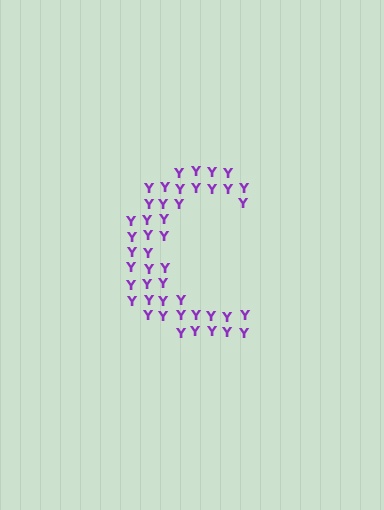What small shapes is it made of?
It is made of small letter Y's.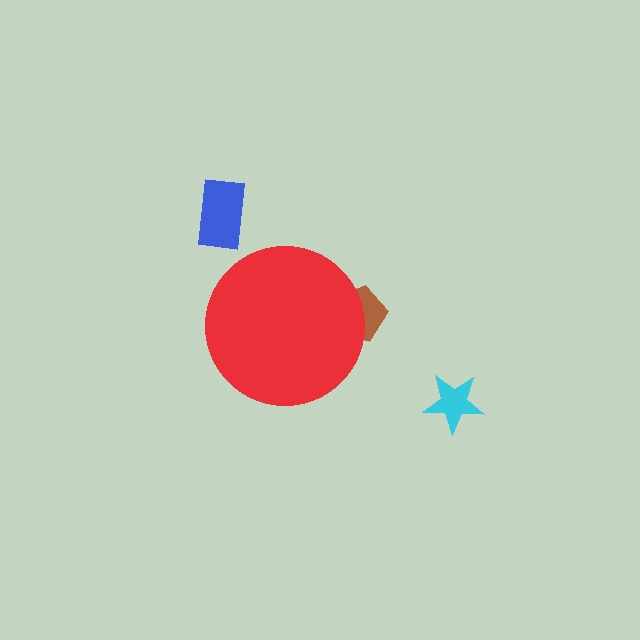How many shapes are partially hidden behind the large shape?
1 shape is partially hidden.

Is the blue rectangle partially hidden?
No, the blue rectangle is fully visible.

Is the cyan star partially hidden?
No, the cyan star is fully visible.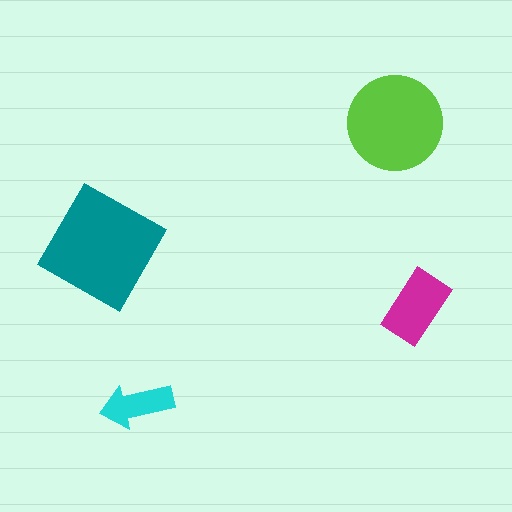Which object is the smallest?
The cyan arrow.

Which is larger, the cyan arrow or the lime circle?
The lime circle.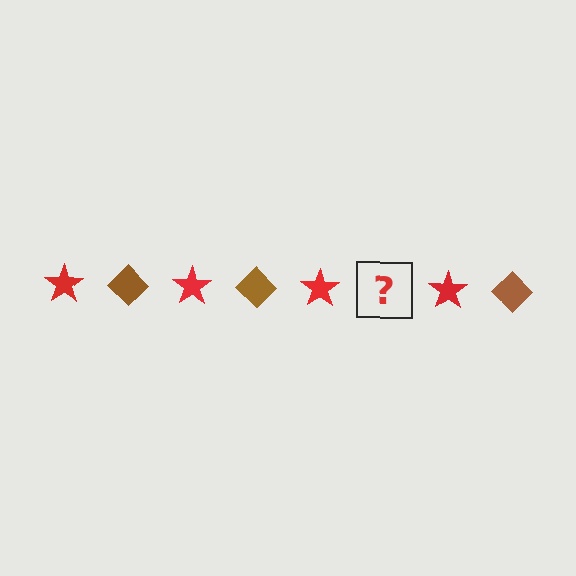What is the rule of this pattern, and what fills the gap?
The rule is that the pattern alternates between red star and brown diamond. The gap should be filled with a brown diamond.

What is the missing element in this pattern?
The missing element is a brown diamond.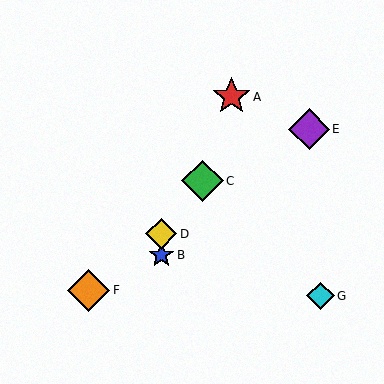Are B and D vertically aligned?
Yes, both are at x≈161.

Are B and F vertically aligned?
No, B is at x≈161 and F is at x≈88.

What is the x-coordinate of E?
Object E is at x≈309.